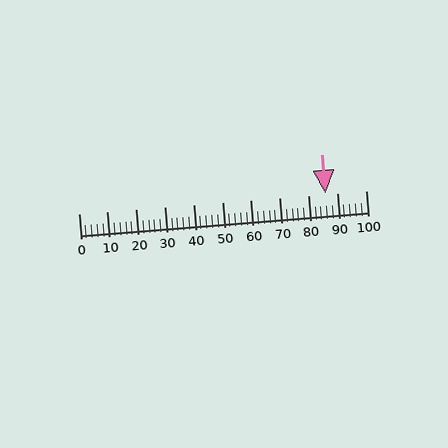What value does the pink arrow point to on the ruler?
The pink arrow points to approximately 86.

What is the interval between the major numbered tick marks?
The major tick marks are spaced 10 units apart.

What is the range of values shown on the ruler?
The ruler shows values from 0 to 100.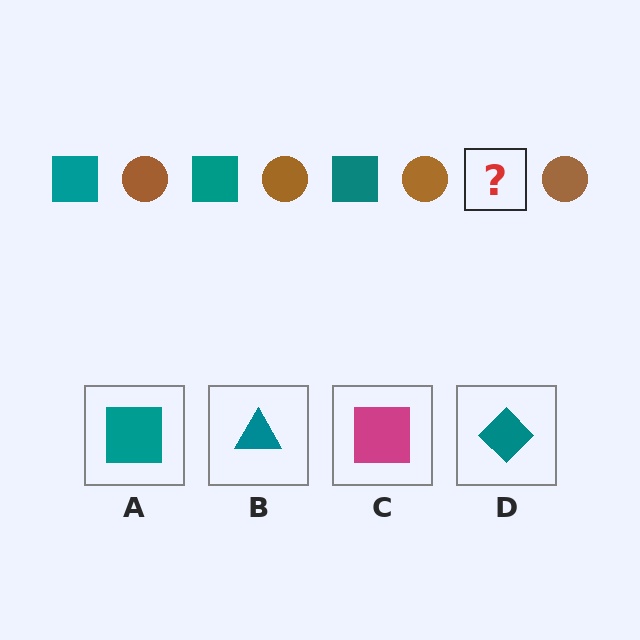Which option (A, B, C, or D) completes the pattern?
A.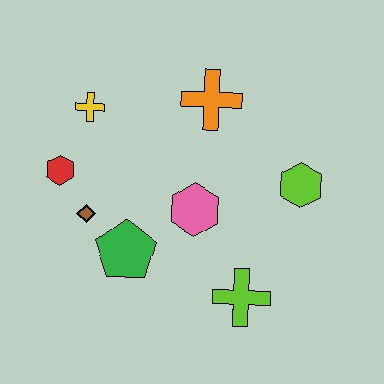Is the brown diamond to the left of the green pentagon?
Yes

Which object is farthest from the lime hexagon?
The red hexagon is farthest from the lime hexagon.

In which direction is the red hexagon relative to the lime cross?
The red hexagon is to the left of the lime cross.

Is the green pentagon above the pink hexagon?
No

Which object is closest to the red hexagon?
The brown diamond is closest to the red hexagon.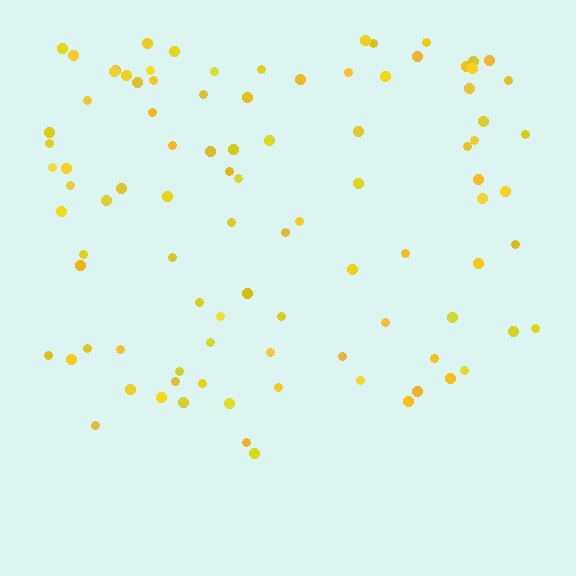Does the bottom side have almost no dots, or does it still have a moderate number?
Still a moderate number, just noticeably fewer than the top.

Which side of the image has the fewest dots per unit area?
The bottom.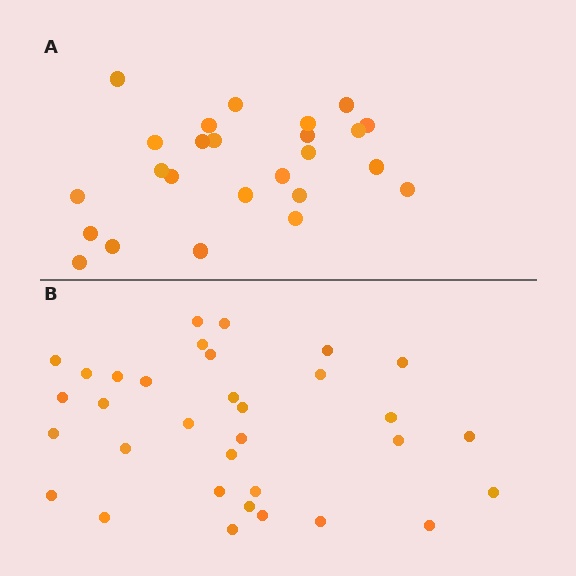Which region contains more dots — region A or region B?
Region B (the bottom region) has more dots.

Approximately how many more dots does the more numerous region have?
Region B has roughly 8 or so more dots than region A.